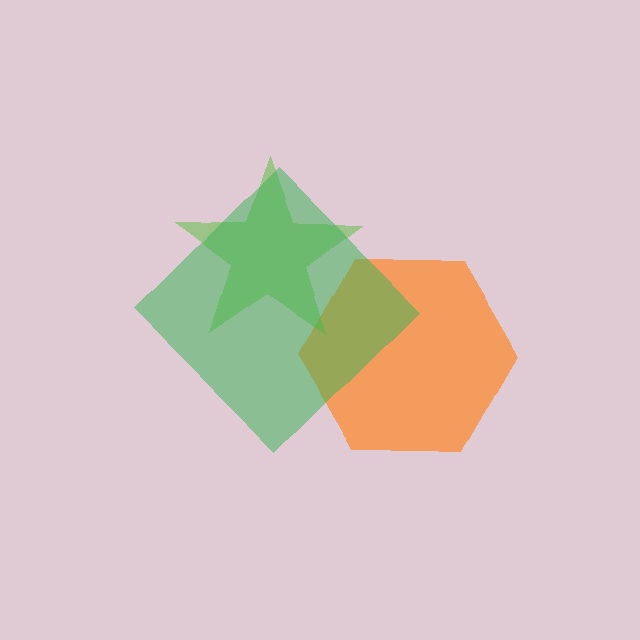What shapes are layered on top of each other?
The layered shapes are: an orange hexagon, a lime star, a green diamond.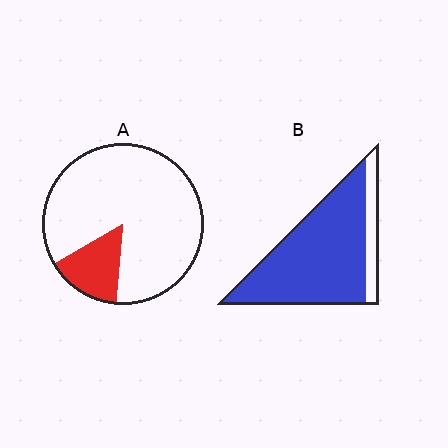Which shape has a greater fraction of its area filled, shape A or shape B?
Shape B.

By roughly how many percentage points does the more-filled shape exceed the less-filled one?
By roughly 70 percentage points (B over A).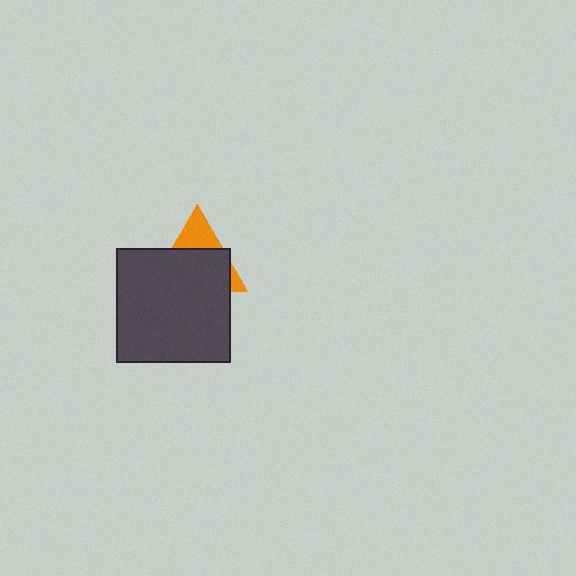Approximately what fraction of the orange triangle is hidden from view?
Roughly 70% of the orange triangle is hidden behind the dark gray square.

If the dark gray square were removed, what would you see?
You would see the complete orange triangle.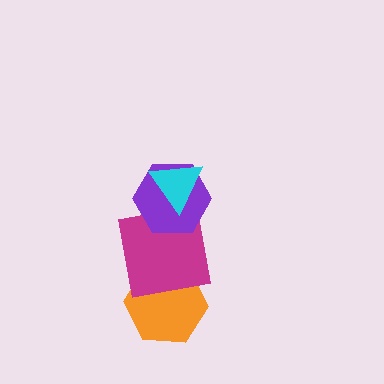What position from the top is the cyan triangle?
The cyan triangle is 1st from the top.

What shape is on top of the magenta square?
The purple hexagon is on top of the magenta square.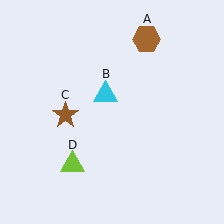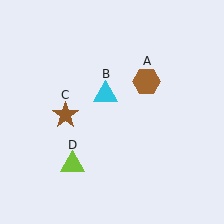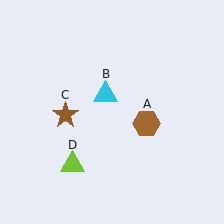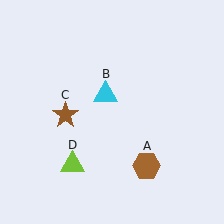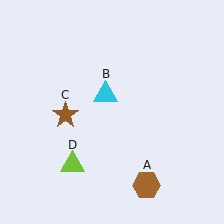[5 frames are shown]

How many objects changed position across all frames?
1 object changed position: brown hexagon (object A).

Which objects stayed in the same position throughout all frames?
Cyan triangle (object B) and brown star (object C) and lime triangle (object D) remained stationary.